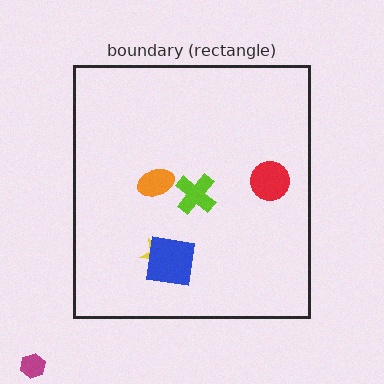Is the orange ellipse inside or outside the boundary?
Inside.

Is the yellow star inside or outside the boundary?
Inside.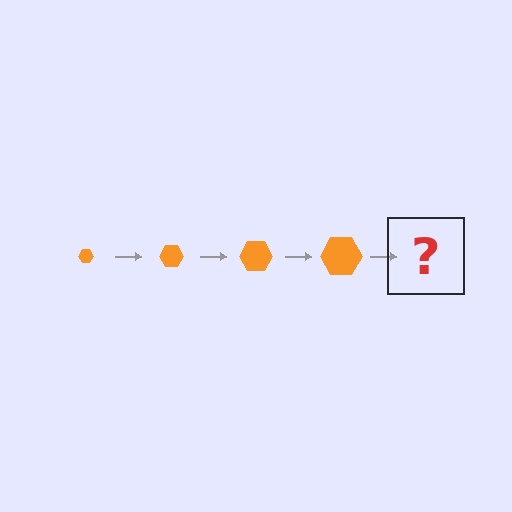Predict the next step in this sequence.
The next step is an orange hexagon, larger than the previous one.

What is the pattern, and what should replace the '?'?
The pattern is that the hexagon gets progressively larger each step. The '?' should be an orange hexagon, larger than the previous one.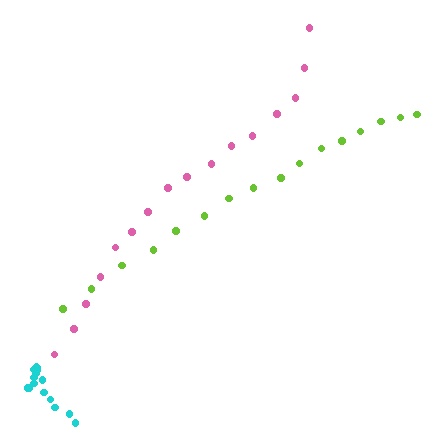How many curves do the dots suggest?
There are 3 distinct paths.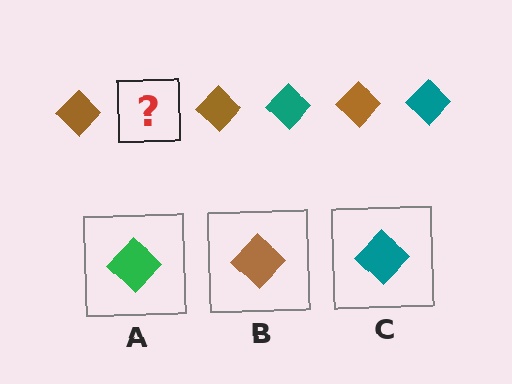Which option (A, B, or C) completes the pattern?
C.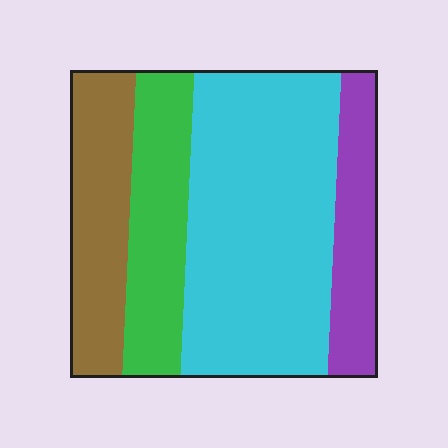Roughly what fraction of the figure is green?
Green covers about 20% of the figure.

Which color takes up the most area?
Cyan, at roughly 50%.